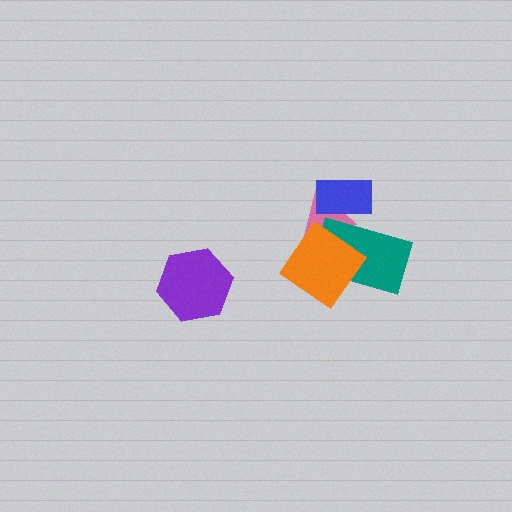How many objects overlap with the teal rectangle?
3 objects overlap with the teal rectangle.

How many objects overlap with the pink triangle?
3 objects overlap with the pink triangle.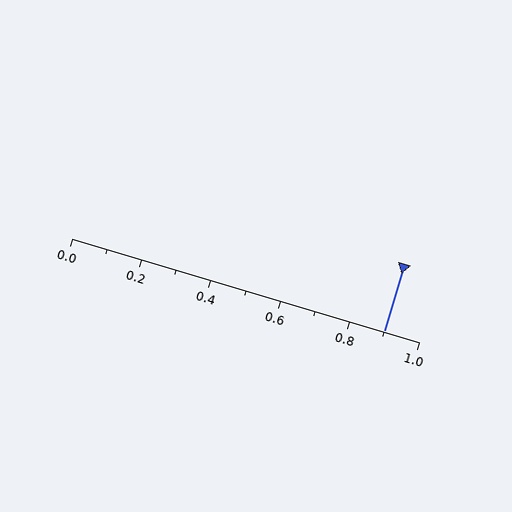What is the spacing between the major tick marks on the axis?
The major ticks are spaced 0.2 apart.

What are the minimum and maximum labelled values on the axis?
The axis runs from 0.0 to 1.0.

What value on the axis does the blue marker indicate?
The marker indicates approximately 0.9.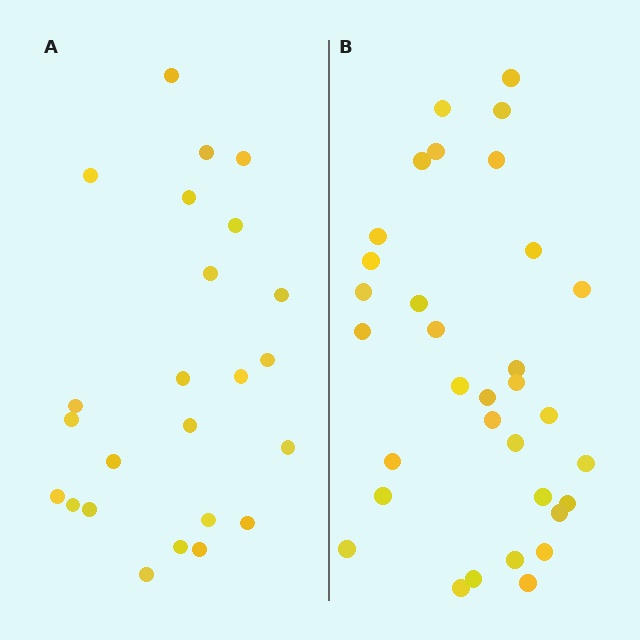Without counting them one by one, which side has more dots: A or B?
Region B (the right region) has more dots.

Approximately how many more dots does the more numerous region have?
Region B has roughly 8 or so more dots than region A.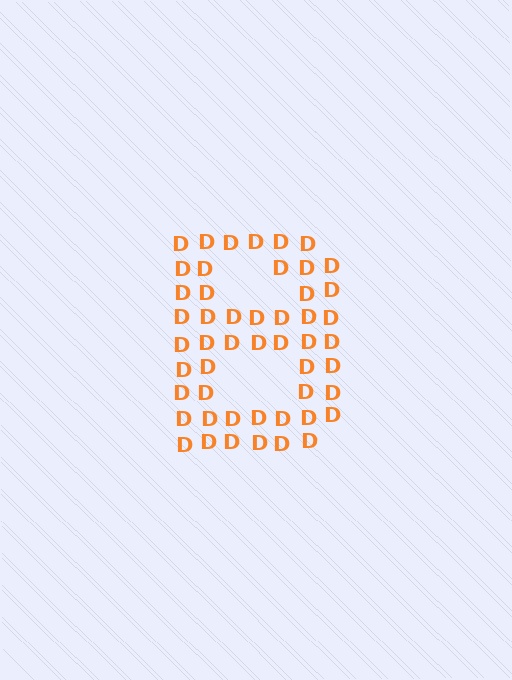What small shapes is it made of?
It is made of small letter D's.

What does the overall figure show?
The overall figure shows the letter B.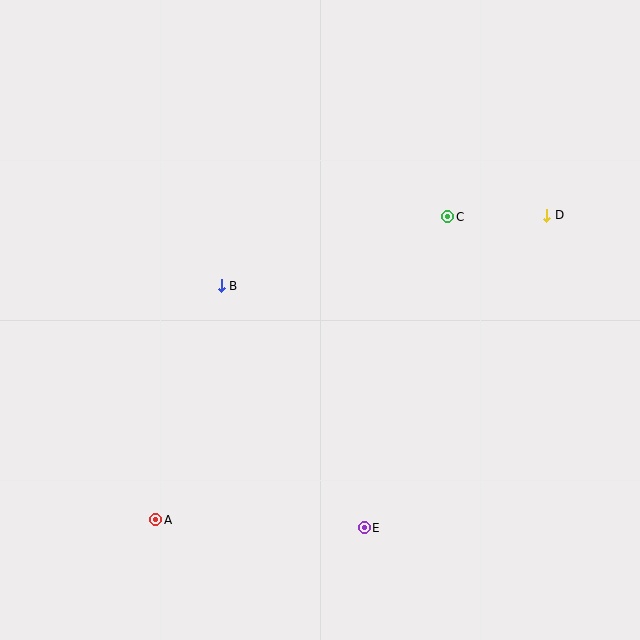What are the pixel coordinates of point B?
Point B is at (221, 286).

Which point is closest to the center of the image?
Point B at (221, 286) is closest to the center.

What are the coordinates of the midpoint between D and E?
The midpoint between D and E is at (455, 371).